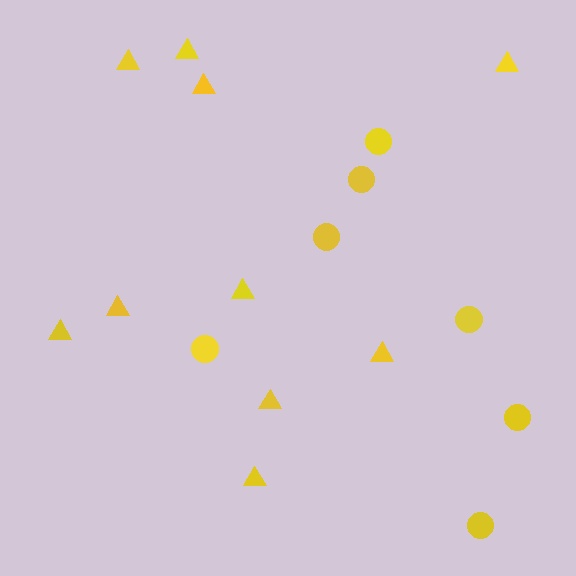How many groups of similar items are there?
There are 2 groups: one group of circles (7) and one group of triangles (10).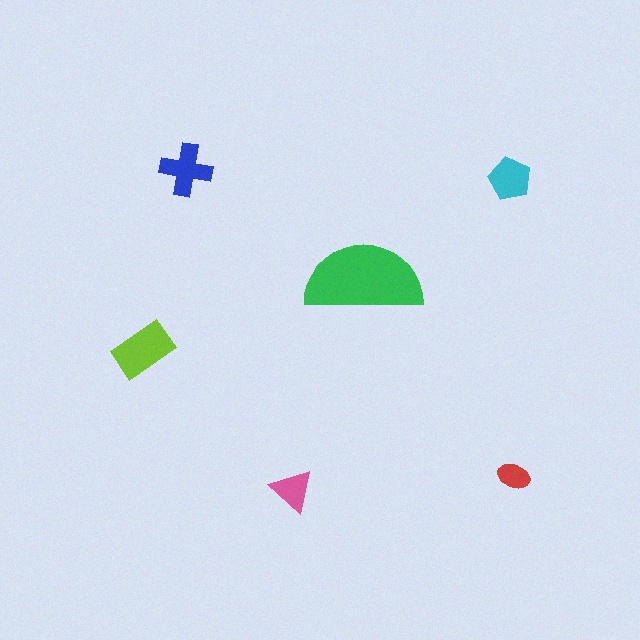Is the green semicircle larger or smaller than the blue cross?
Larger.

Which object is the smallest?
The red ellipse.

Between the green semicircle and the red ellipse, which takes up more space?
The green semicircle.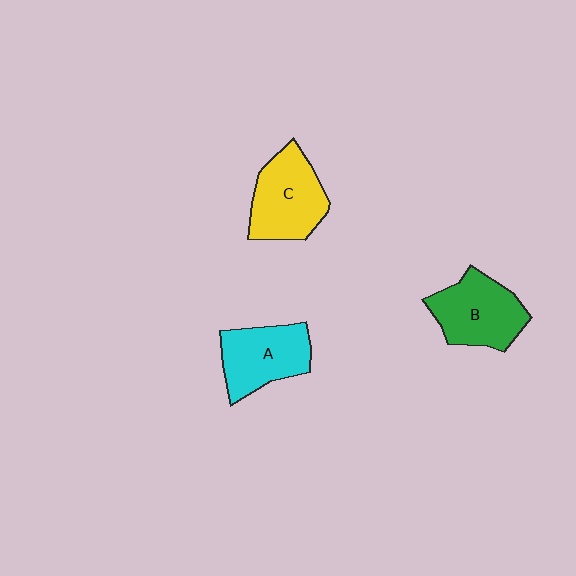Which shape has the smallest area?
Shape A (cyan).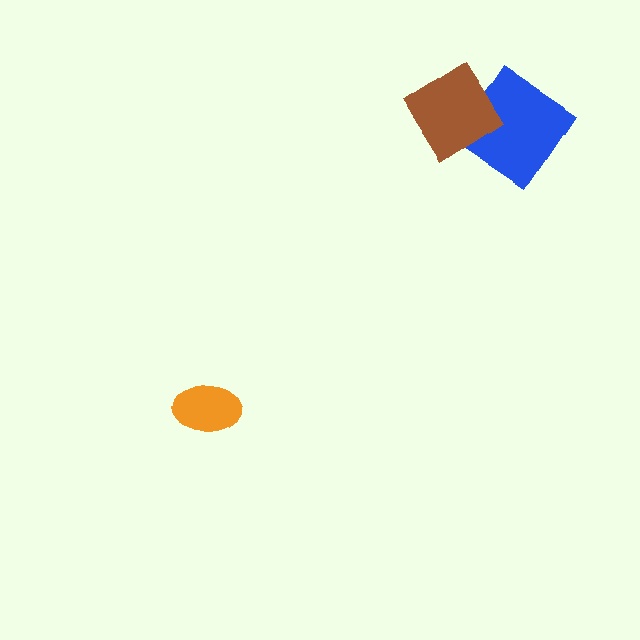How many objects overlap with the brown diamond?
1 object overlaps with the brown diamond.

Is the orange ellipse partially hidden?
No, no other shape covers it.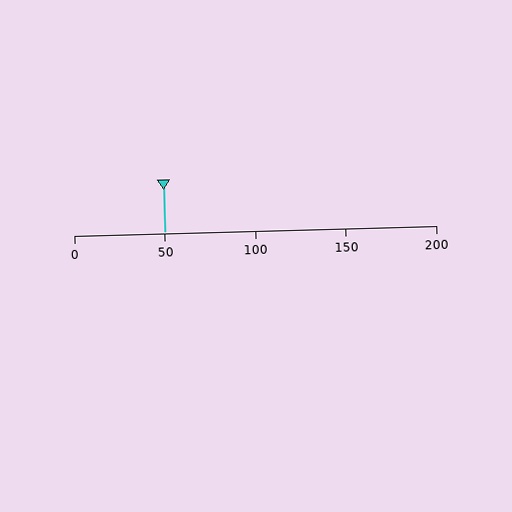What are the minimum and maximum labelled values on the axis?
The axis runs from 0 to 200.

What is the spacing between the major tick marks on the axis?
The major ticks are spaced 50 apart.